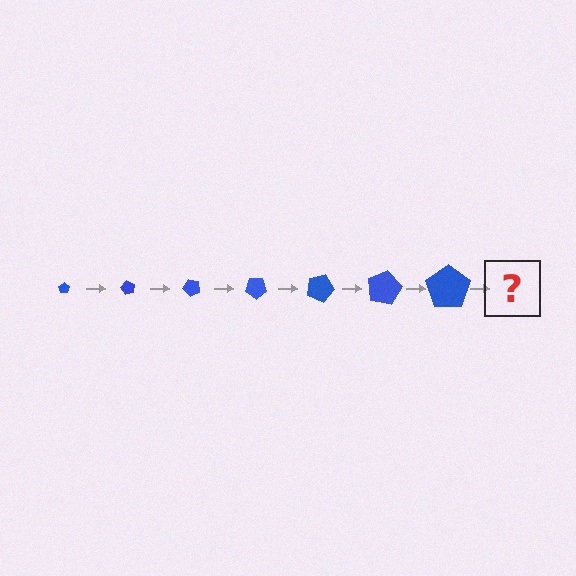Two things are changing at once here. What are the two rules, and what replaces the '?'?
The two rules are that the pentagon grows larger each step and it rotates 60 degrees each step. The '?' should be a pentagon, larger than the previous one and rotated 420 degrees from the start.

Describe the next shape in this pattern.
It should be a pentagon, larger than the previous one and rotated 420 degrees from the start.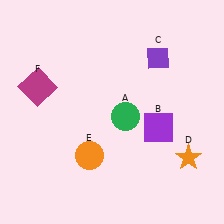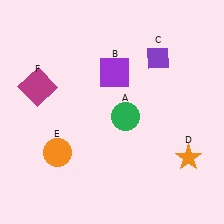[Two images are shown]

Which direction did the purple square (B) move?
The purple square (B) moved up.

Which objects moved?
The objects that moved are: the purple square (B), the orange circle (E).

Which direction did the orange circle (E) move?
The orange circle (E) moved left.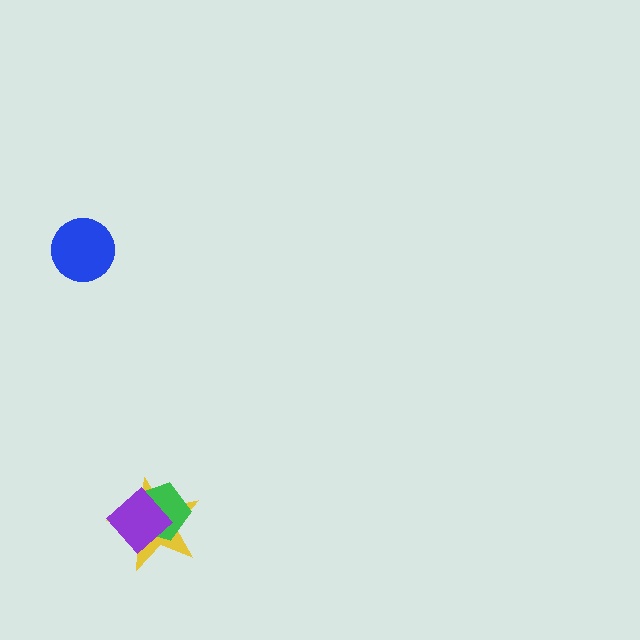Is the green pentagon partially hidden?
Yes, it is partially covered by another shape.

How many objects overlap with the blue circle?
0 objects overlap with the blue circle.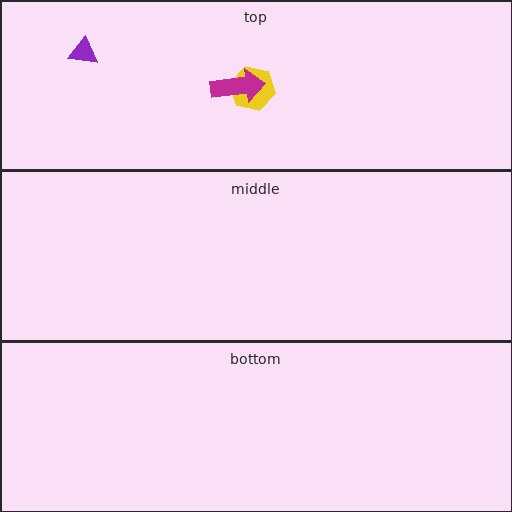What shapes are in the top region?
The yellow hexagon, the purple triangle, the magenta arrow.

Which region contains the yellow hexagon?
The top region.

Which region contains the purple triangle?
The top region.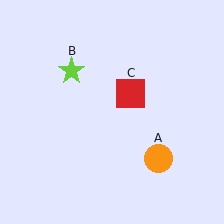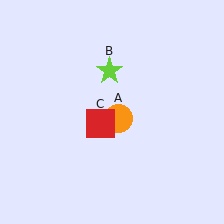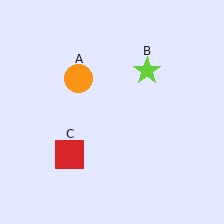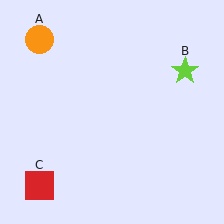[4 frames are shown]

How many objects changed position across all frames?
3 objects changed position: orange circle (object A), lime star (object B), red square (object C).